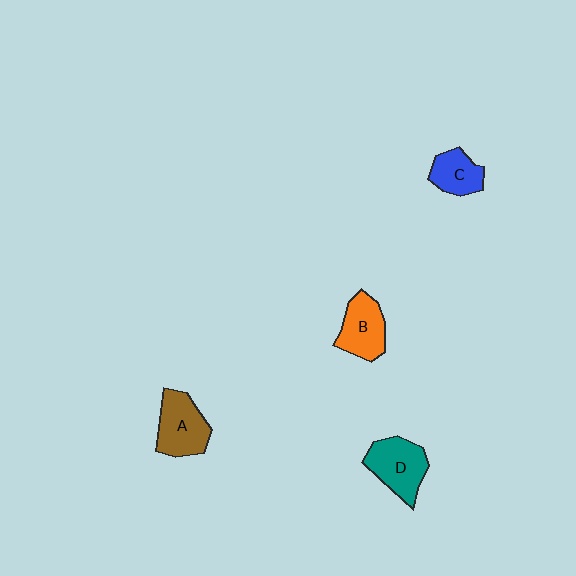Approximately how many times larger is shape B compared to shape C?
Approximately 1.3 times.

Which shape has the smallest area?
Shape C (blue).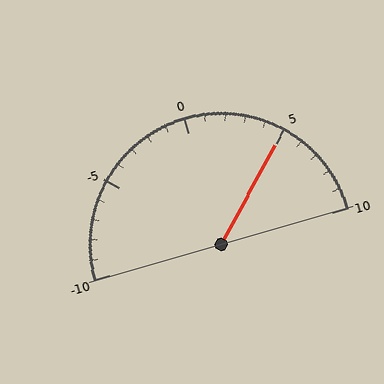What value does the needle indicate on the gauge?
The needle indicates approximately 5.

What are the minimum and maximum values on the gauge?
The gauge ranges from -10 to 10.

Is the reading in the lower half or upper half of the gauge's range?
The reading is in the upper half of the range (-10 to 10).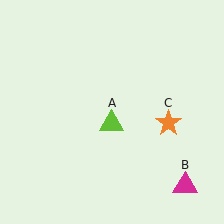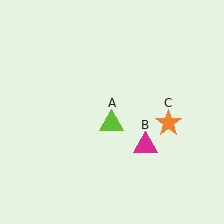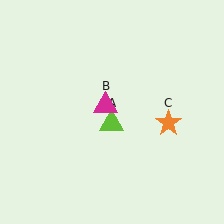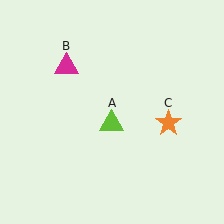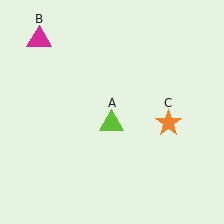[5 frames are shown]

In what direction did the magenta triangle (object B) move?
The magenta triangle (object B) moved up and to the left.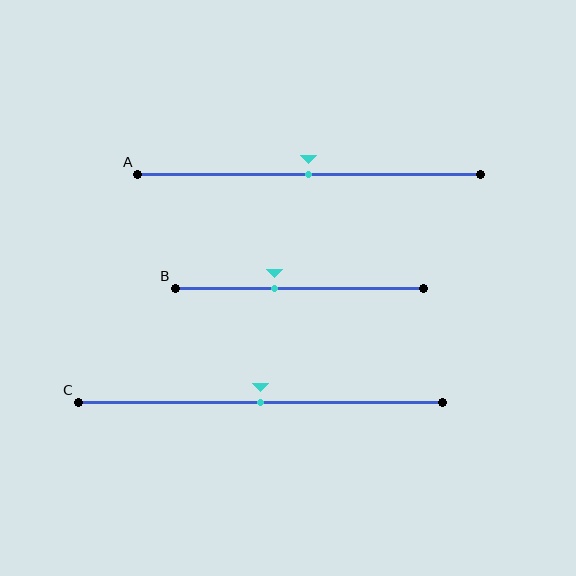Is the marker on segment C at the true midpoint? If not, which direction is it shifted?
Yes, the marker on segment C is at the true midpoint.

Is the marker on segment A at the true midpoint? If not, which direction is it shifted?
Yes, the marker on segment A is at the true midpoint.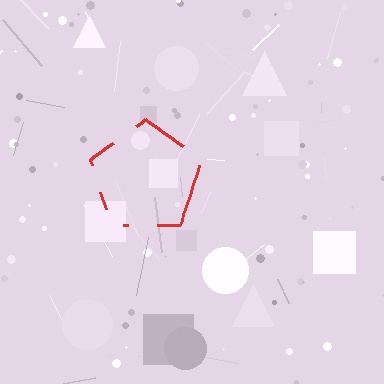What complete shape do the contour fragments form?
The contour fragments form a pentagon.